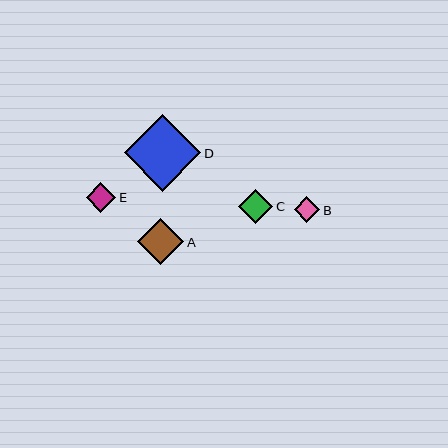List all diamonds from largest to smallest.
From largest to smallest: D, A, C, E, B.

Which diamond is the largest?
Diamond D is the largest with a size of approximately 77 pixels.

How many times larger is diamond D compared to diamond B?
Diamond D is approximately 3.0 times the size of diamond B.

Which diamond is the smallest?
Diamond B is the smallest with a size of approximately 26 pixels.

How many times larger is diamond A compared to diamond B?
Diamond A is approximately 1.8 times the size of diamond B.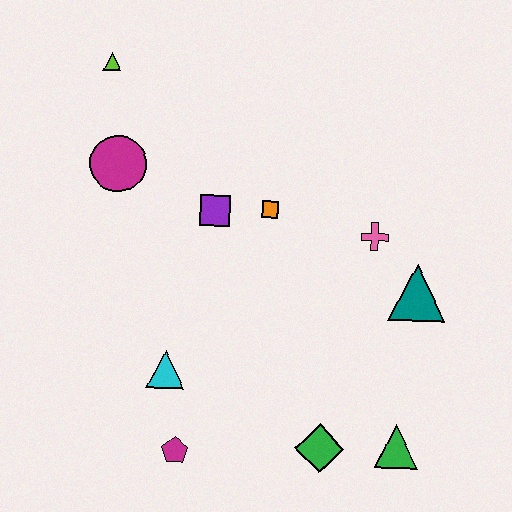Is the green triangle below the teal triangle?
Yes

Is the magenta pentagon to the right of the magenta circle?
Yes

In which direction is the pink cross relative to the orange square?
The pink cross is to the right of the orange square.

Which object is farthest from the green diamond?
The lime triangle is farthest from the green diamond.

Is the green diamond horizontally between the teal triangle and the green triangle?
No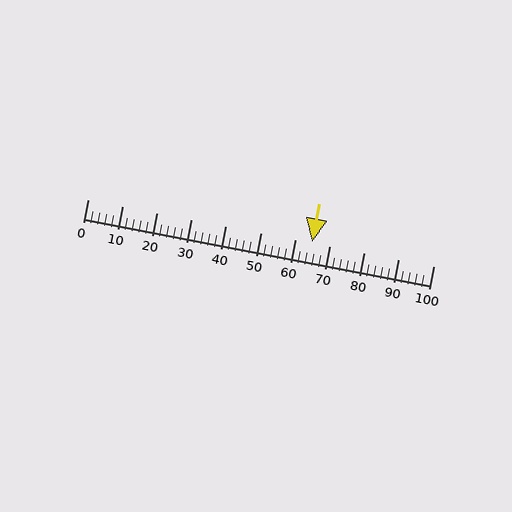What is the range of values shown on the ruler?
The ruler shows values from 0 to 100.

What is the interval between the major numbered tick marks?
The major tick marks are spaced 10 units apart.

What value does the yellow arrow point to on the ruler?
The yellow arrow points to approximately 65.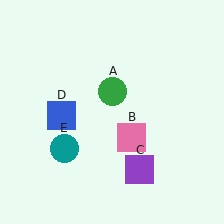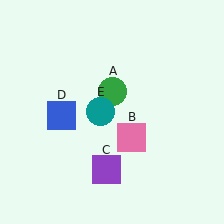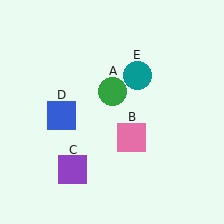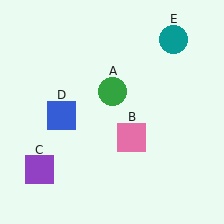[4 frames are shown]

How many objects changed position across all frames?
2 objects changed position: purple square (object C), teal circle (object E).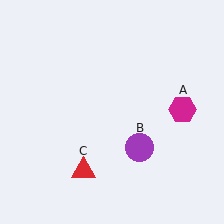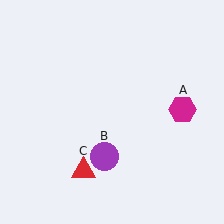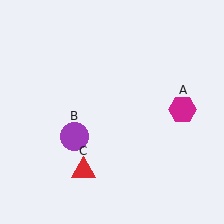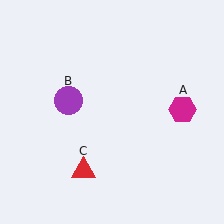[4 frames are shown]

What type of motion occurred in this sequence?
The purple circle (object B) rotated clockwise around the center of the scene.